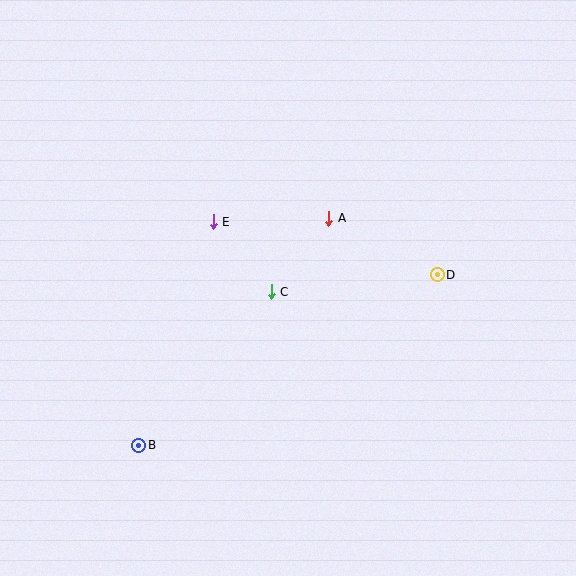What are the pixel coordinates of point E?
Point E is at (213, 222).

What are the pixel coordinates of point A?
Point A is at (329, 218).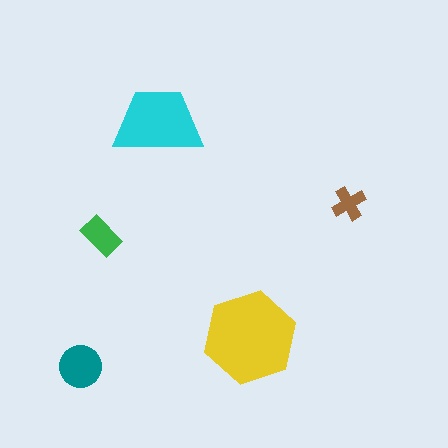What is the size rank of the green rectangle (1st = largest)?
4th.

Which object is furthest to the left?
The teal circle is leftmost.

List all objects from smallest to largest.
The brown cross, the green rectangle, the teal circle, the cyan trapezoid, the yellow hexagon.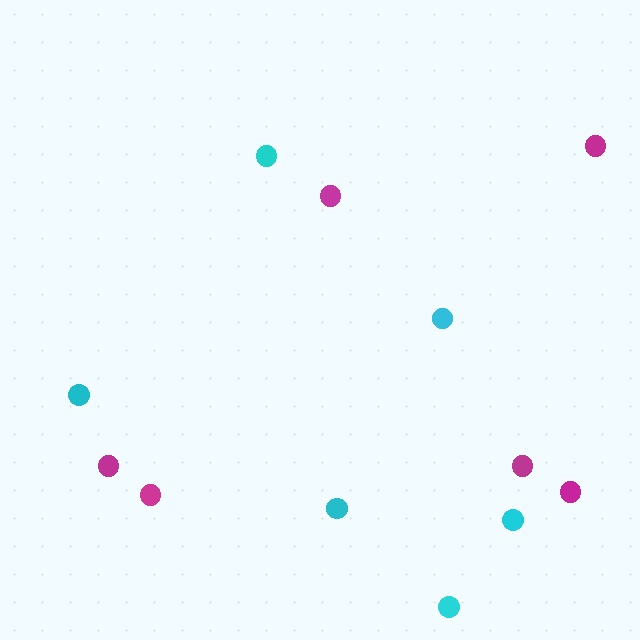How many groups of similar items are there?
There are 2 groups: one group of magenta circles (6) and one group of cyan circles (6).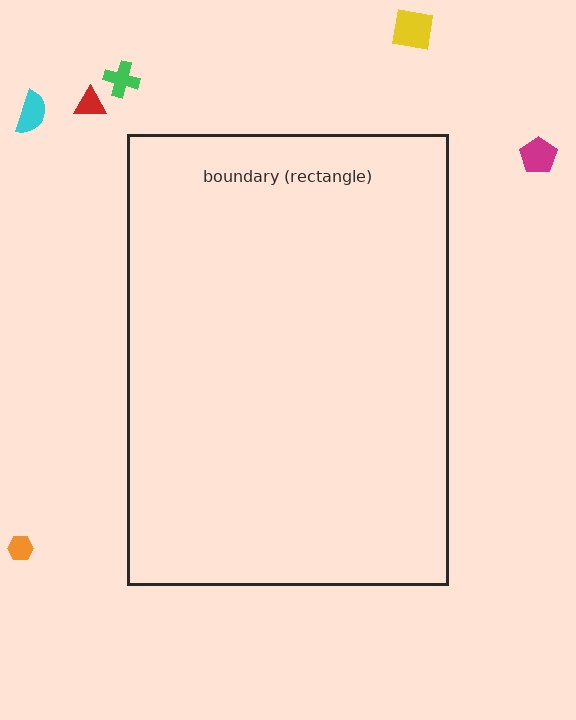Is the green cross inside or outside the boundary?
Outside.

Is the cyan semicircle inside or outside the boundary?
Outside.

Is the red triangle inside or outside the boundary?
Outside.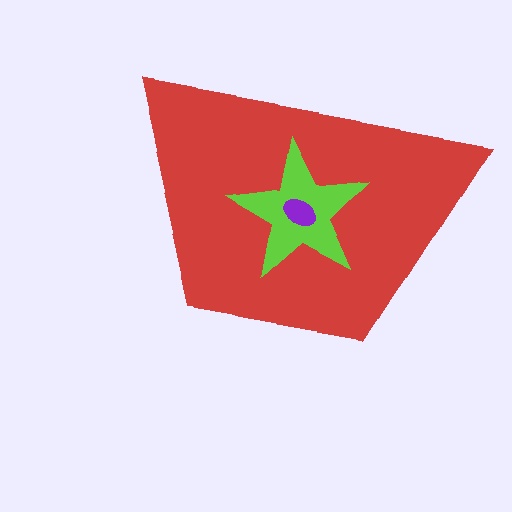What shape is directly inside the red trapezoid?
The lime star.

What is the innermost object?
The purple ellipse.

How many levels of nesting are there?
3.